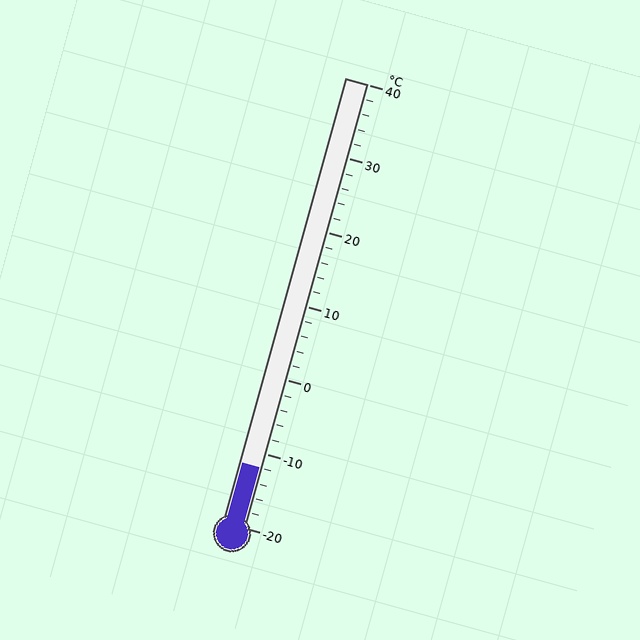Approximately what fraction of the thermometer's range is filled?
The thermometer is filled to approximately 15% of its range.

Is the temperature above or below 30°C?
The temperature is below 30°C.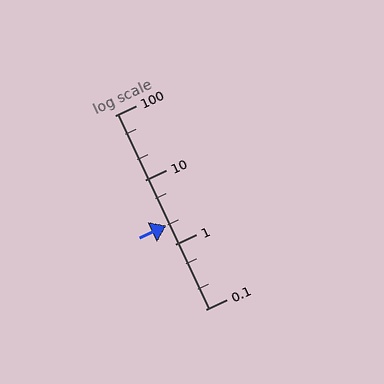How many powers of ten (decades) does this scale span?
The scale spans 3 decades, from 0.1 to 100.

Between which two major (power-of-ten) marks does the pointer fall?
The pointer is between 1 and 10.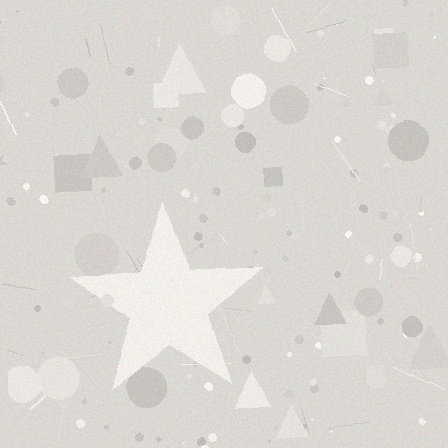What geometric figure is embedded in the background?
A star is embedded in the background.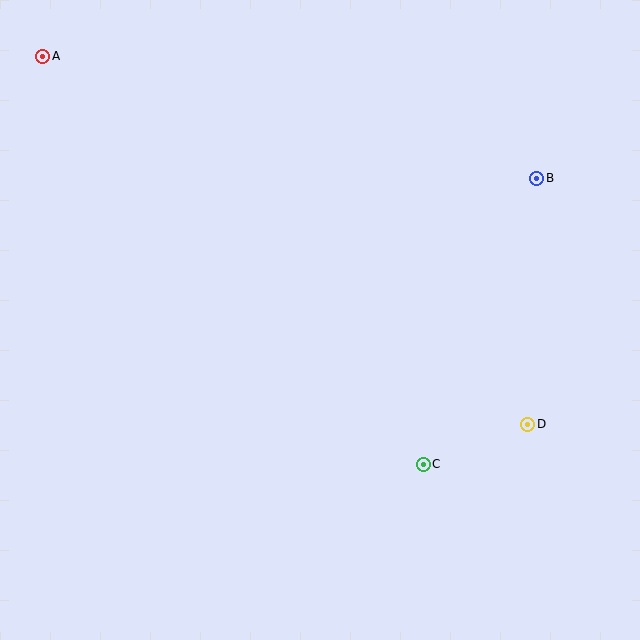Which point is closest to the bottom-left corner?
Point C is closest to the bottom-left corner.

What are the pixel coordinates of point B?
Point B is at (537, 178).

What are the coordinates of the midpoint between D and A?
The midpoint between D and A is at (285, 240).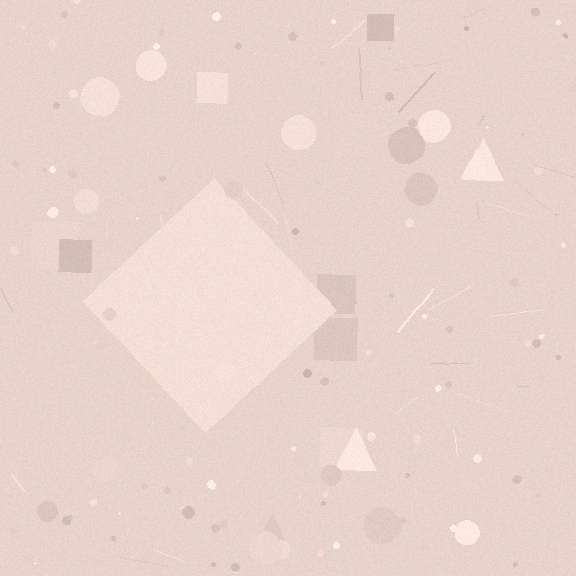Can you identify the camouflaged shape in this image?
The camouflaged shape is a diamond.